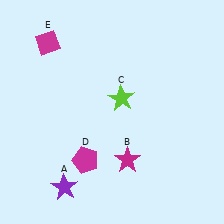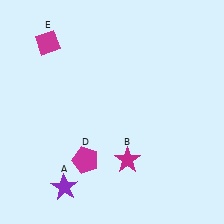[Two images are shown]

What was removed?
The lime star (C) was removed in Image 2.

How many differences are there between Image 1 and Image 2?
There is 1 difference between the two images.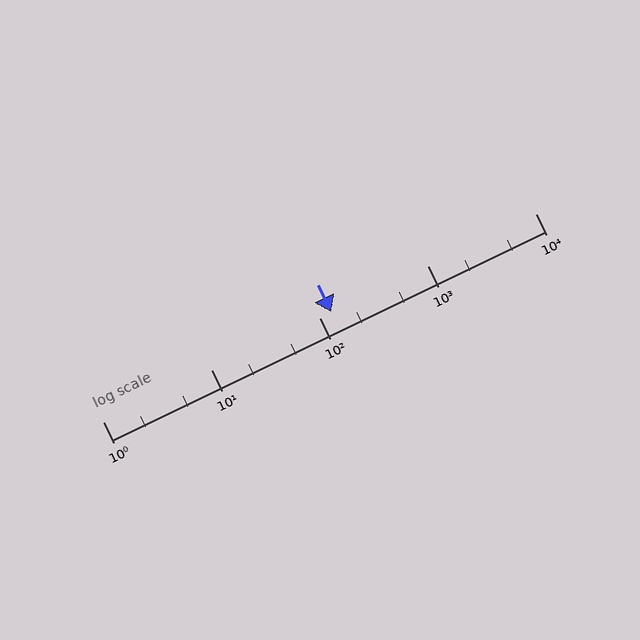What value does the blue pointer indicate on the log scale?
The pointer indicates approximately 130.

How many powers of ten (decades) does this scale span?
The scale spans 4 decades, from 1 to 10000.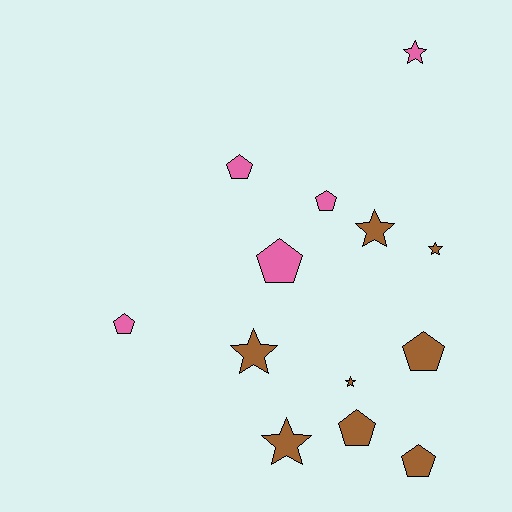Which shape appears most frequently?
Pentagon, with 7 objects.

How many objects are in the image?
There are 13 objects.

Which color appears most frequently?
Brown, with 8 objects.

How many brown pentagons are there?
There are 3 brown pentagons.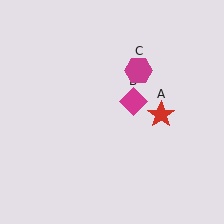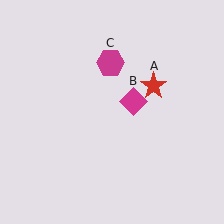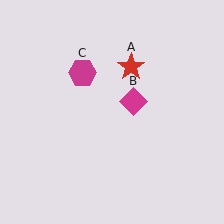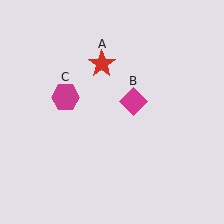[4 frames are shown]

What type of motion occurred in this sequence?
The red star (object A), magenta hexagon (object C) rotated counterclockwise around the center of the scene.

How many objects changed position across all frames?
2 objects changed position: red star (object A), magenta hexagon (object C).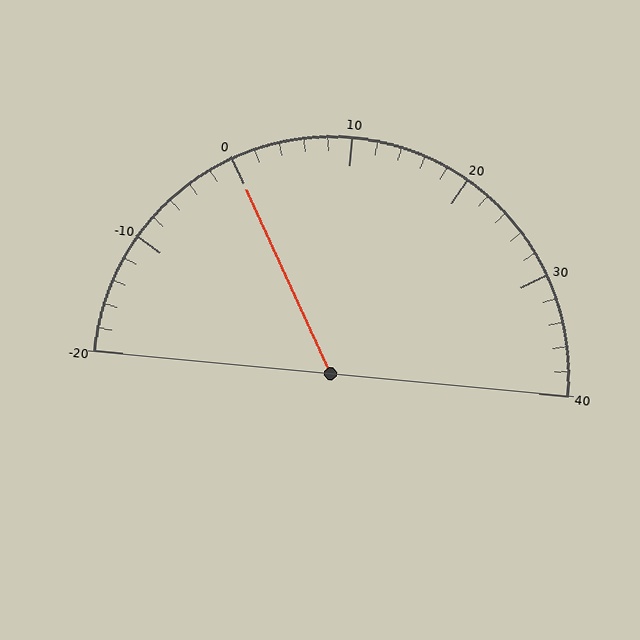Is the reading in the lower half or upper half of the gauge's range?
The reading is in the lower half of the range (-20 to 40).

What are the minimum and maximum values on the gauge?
The gauge ranges from -20 to 40.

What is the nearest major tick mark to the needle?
The nearest major tick mark is 0.